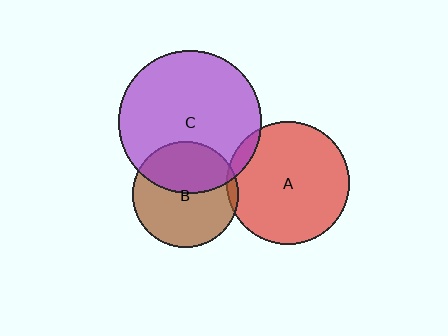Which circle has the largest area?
Circle C (purple).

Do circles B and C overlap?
Yes.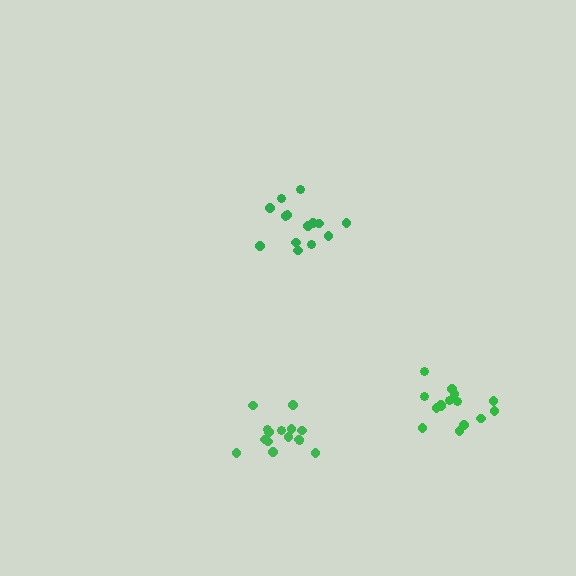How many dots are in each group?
Group 1: 14 dots, Group 2: 15 dots, Group 3: 15 dots (44 total).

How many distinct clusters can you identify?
There are 3 distinct clusters.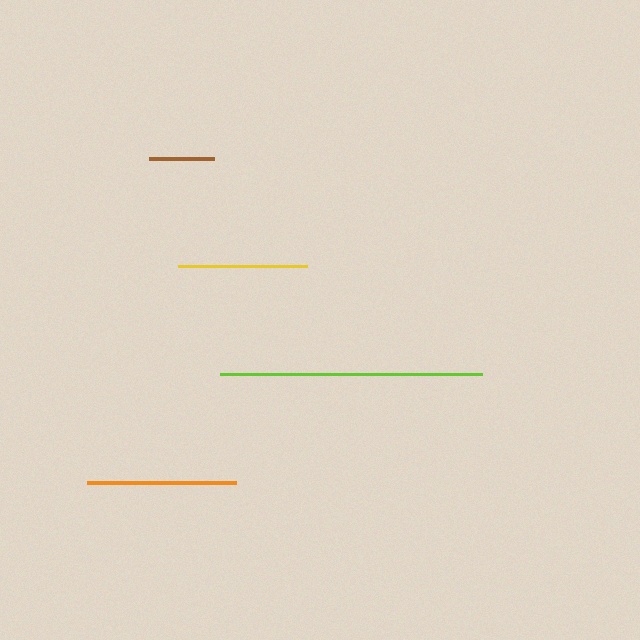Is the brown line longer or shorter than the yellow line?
The yellow line is longer than the brown line.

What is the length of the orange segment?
The orange segment is approximately 149 pixels long.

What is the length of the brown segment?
The brown segment is approximately 65 pixels long.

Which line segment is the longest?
The lime line is the longest at approximately 263 pixels.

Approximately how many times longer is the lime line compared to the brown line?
The lime line is approximately 4.1 times the length of the brown line.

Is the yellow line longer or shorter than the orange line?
The orange line is longer than the yellow line.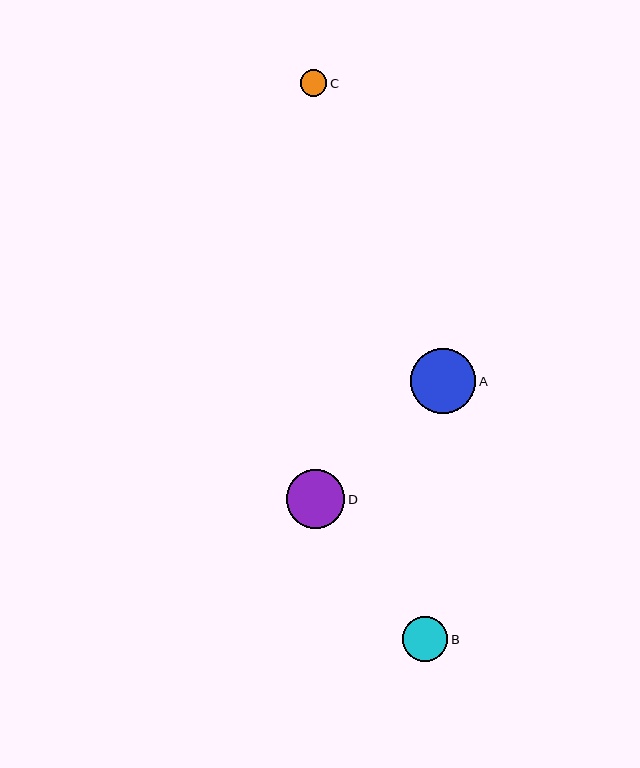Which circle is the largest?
Circle A is the largest with a size of approximately 65 pixels.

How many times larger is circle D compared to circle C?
Circle D is approximately 2.2 times the size of circle C.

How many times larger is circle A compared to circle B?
Circle A is approximately 1.4 times the size of circle B.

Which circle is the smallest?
Circle C is the smallest with a size of approximately 27 pixels.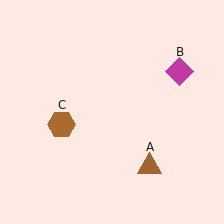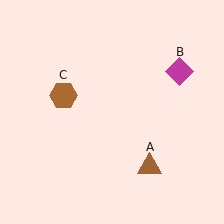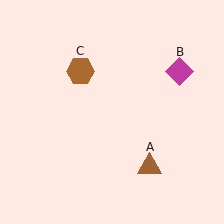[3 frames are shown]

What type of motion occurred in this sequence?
The brown hexagon (object C) rotated clockwise around the center of the scene.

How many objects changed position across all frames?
1 object changed position: brown hexagon (object C).